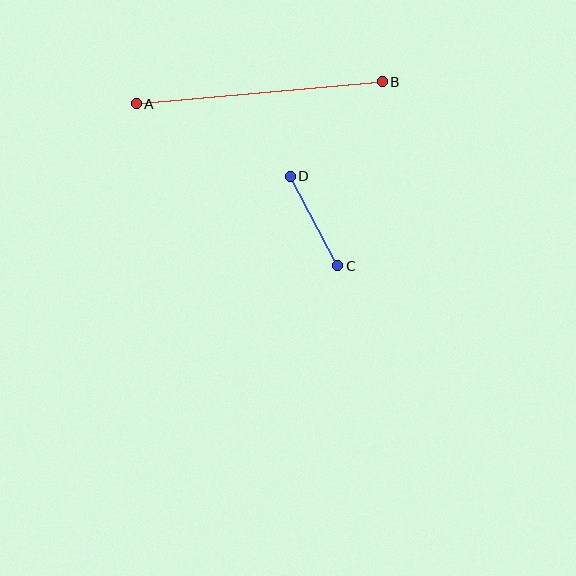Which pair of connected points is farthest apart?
Points A and B are farthest apart.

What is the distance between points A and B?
The distance is approximately 247 pixels.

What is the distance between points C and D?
The distance is approximately 101 pixels.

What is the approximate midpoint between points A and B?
The midpoint is at approximately (259, 93) pixels.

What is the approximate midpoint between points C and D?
The midpoint is at approximately (314, 221) pixels.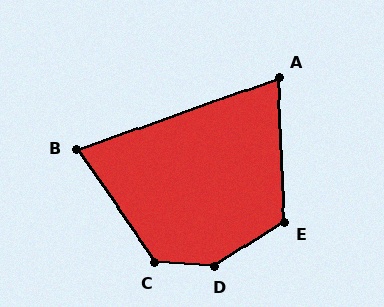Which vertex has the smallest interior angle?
A, at approximately 73 degrees.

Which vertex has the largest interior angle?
D, at approximately 144 degrees.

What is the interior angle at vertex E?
Approximately 120 degrees (obtuse).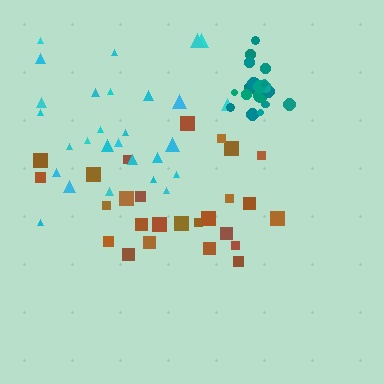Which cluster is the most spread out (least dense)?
Brown.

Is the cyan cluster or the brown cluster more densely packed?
Cyan.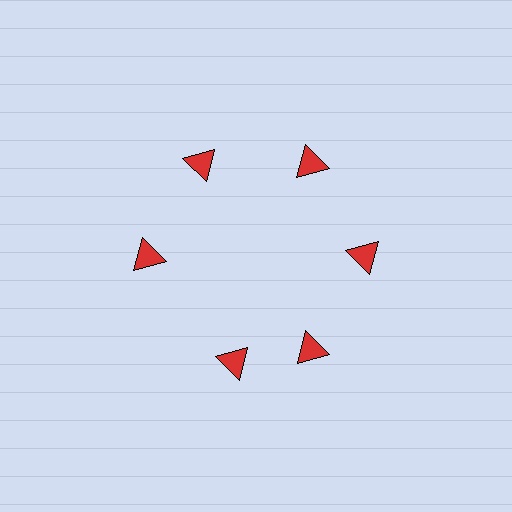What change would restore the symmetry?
The symmetry would be restored by rotating it back into even spacing with its neighbors so that all 6 triangles sit at equal angles and equal distance from the center.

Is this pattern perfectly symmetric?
No. The 6 red triangles are arranged in a ring, but one element near the 7 o'clock position is rotated out of alignment along the ring, breaking the 6-fold rotational symmetry.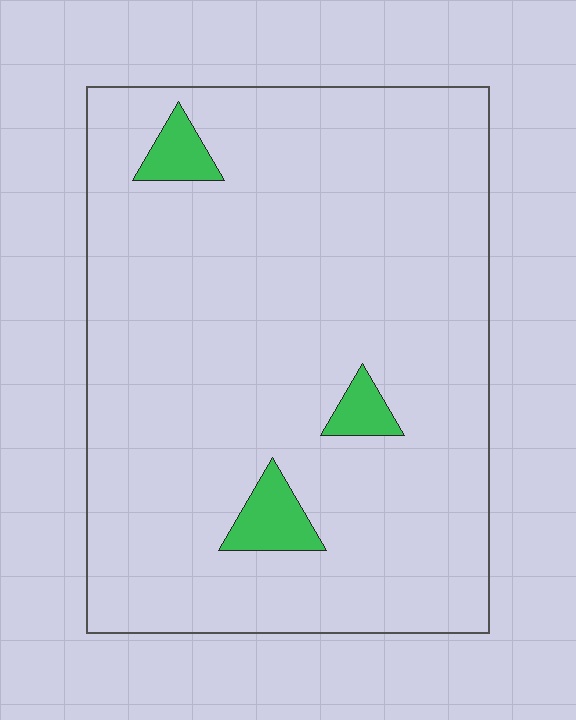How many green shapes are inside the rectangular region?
3.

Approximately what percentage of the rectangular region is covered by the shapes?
Approximately 5%.